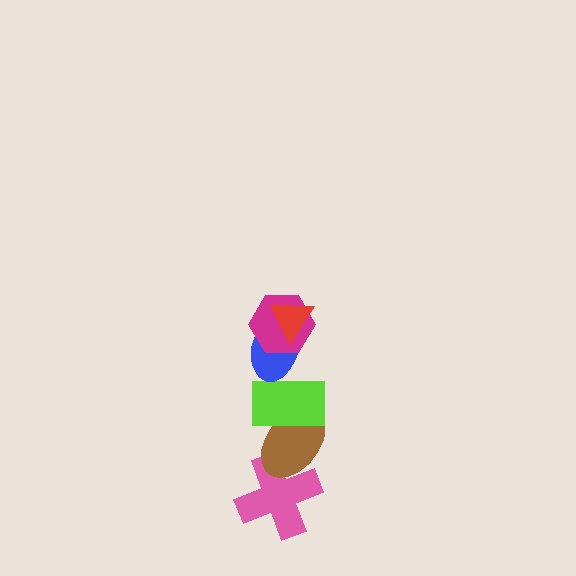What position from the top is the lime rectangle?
The lime rectangle is 4th from the top.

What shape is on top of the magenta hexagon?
The red triangle is on top of the magenta hexagon.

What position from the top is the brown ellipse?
The brown ellipse is 5th from the top.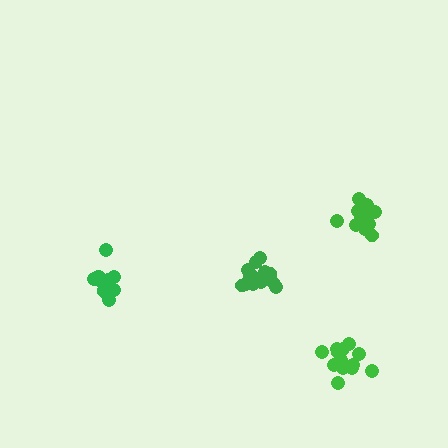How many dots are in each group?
Group 1: 13 dots, Group 2: 12 dots, Group 3: 15 dots, Group 4: 13 dots (53 total).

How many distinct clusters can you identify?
There are 4 distinct clusters.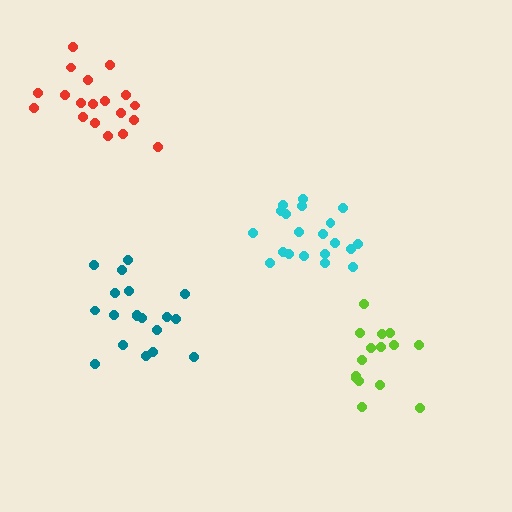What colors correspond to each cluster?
The clusters are colored: teal, red, cyan, lime.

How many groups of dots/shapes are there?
There are 4 groups.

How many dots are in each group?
Group 1: 19 dots, Group 2: 19 dots, Group 3: 20 dots, Group 4: 15 dots (73 total).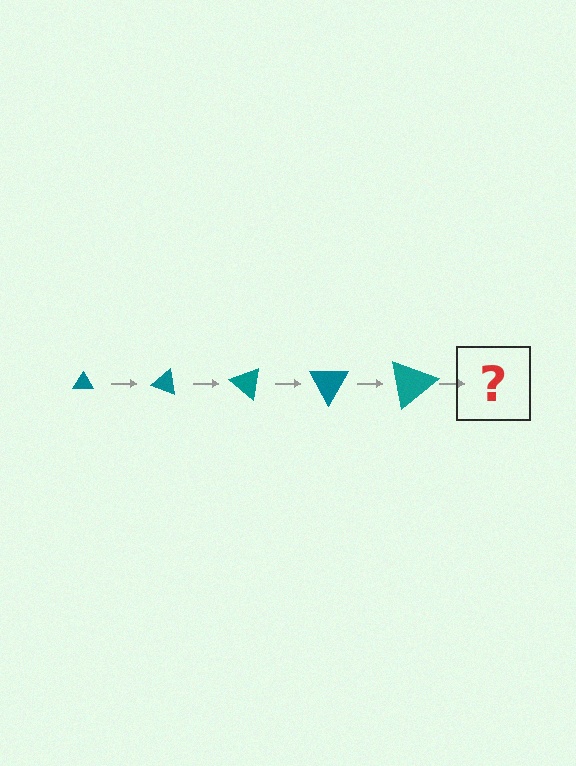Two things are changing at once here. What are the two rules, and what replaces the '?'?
The two rules are that the triangle grows larger each step and it rotates 20 degrees each step. The '?' should be a triangle, larger than the previous one and rotated 100 degrees from the start.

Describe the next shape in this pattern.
It should be a triangle, larger than the previous one and rotated 100 degrees from the start.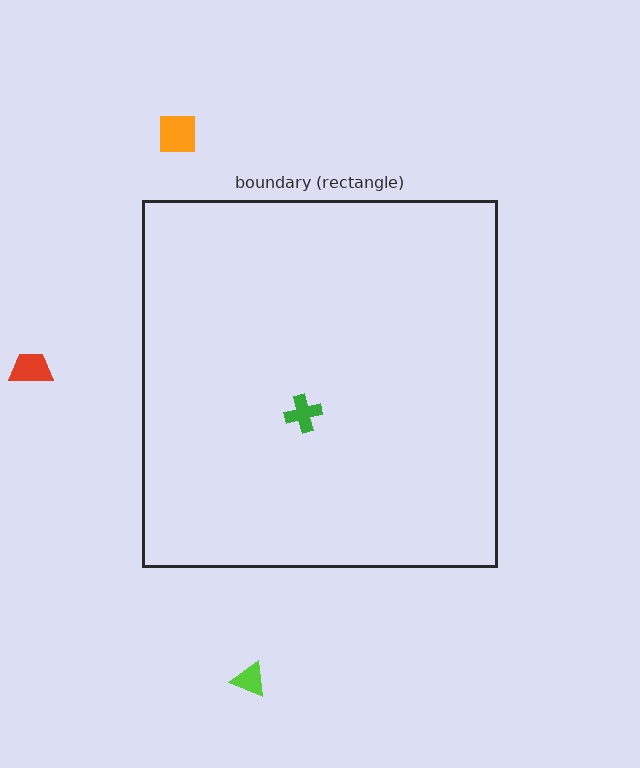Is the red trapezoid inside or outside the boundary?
Outside.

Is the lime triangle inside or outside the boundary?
Outside.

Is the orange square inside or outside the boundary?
Outside.